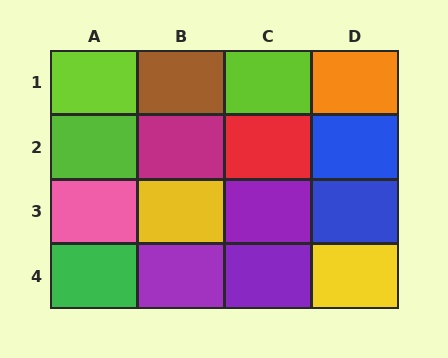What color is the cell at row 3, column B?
Yellow.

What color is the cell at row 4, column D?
Yellow.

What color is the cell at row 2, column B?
Magenta.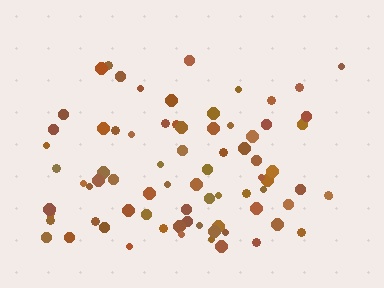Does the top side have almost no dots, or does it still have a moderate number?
Still a moderate number, just noticeably fewer than the bottom.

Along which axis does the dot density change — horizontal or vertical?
Vertical.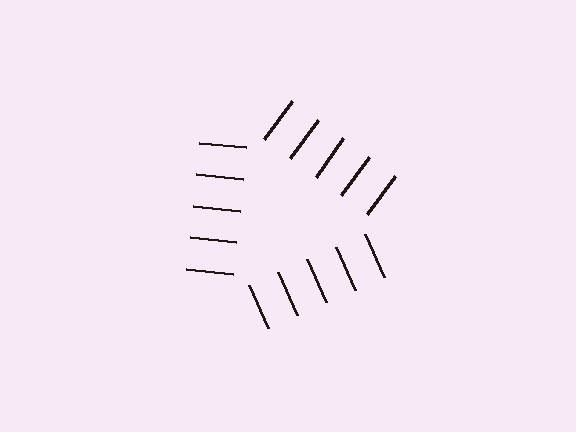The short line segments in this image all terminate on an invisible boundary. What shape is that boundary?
An illusory triangle — the line segments terminate on its edges but no continuous stroke is drawn.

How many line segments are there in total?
15 — 5 along each of the 3 edges.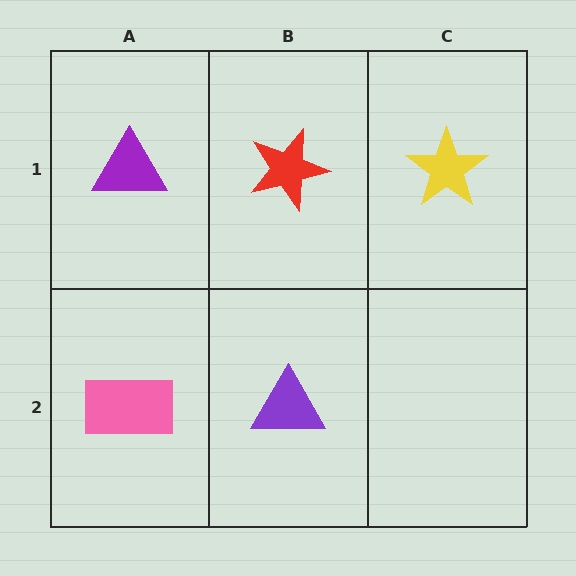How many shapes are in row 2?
2 shapes.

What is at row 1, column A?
A purple triangle.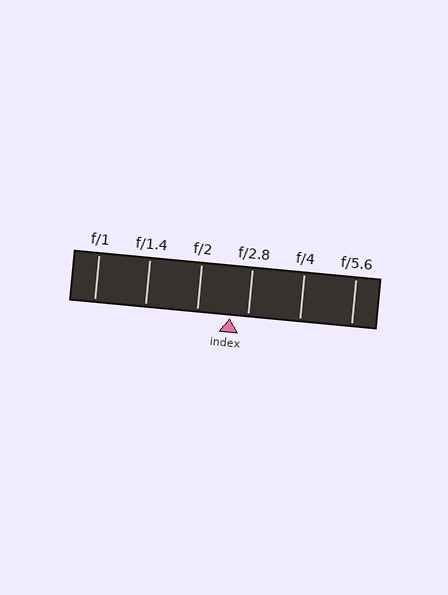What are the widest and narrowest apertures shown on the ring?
The widest aperture shown is f/1 and the narrowest is f/5.6.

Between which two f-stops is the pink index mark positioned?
The index mark is between f/2 and f/2.8.